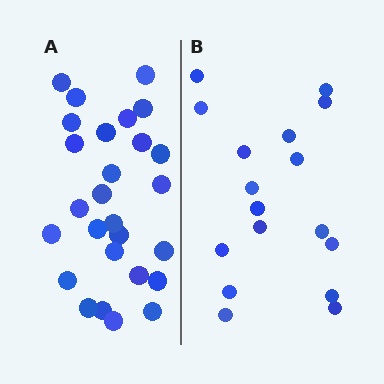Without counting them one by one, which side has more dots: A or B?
Region A (the left region) has more dots.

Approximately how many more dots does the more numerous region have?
Region A has roughly 10 or so more dots than region B.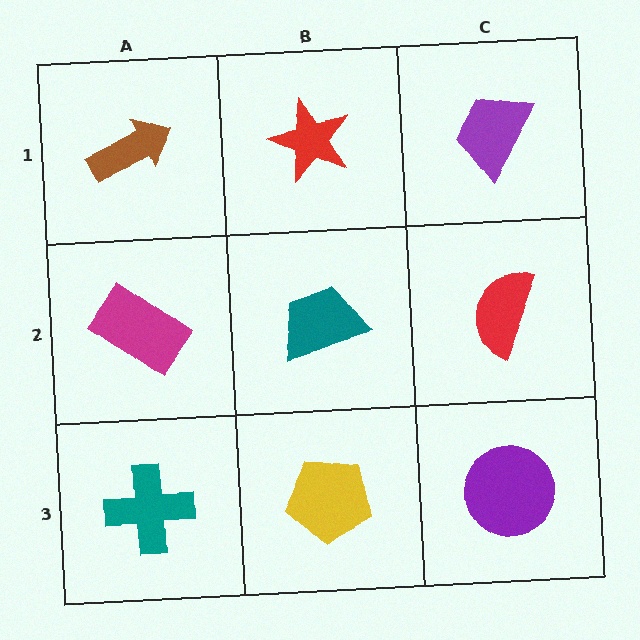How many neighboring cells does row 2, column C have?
3.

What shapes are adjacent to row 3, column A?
A magenta rectangle (row 2, column A), a yellow pentagon (row 3, column B).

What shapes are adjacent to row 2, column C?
A purple trapezoid (row 1, column C), a purple circle (row 3, column C), a teal trapezoid (row 2, column B).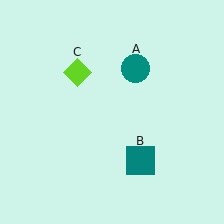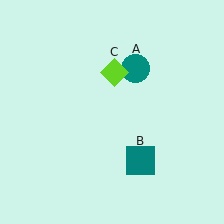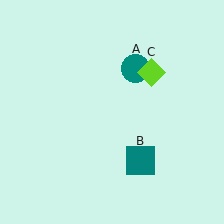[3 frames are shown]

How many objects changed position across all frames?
1 object changed position: lime diamond (object C).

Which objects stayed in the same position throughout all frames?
Teal circle (object A) and teal square (object B) remained stationary.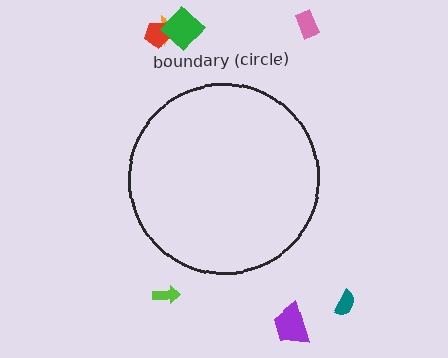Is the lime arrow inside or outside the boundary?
Outside.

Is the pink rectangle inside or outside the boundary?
Outside.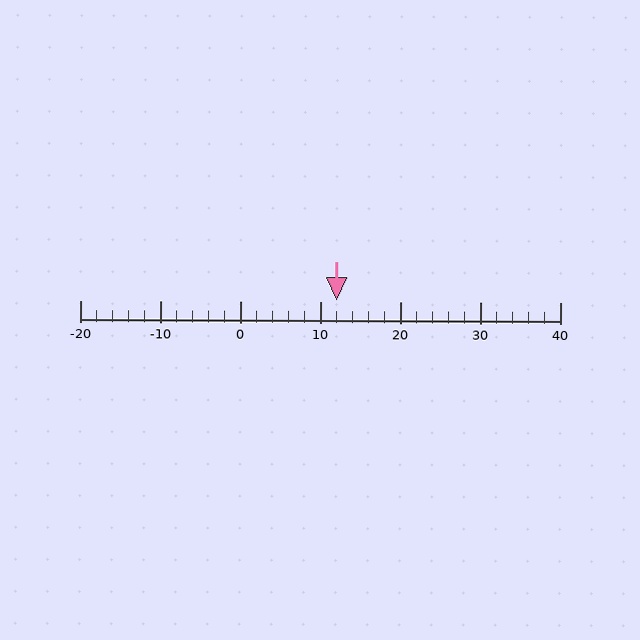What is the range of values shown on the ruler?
The ruler shows values from -20 to 40.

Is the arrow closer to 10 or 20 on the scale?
The arrow is closer to 10.